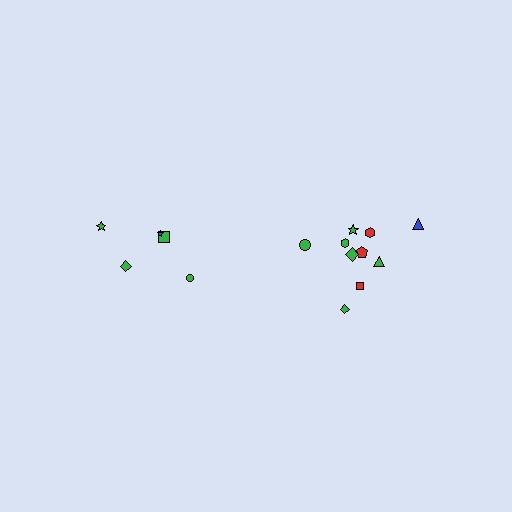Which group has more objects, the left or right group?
The right group.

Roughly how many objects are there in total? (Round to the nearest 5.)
Roughly 15 objects in total.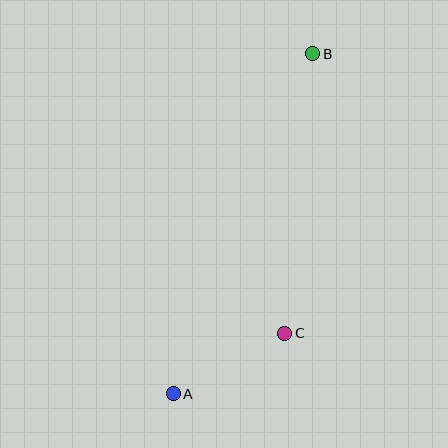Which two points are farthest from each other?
Points A and B are farthest from each other.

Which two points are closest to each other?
Points A and C are closest to each other.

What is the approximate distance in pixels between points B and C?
The distance between B and C is approximately 281 pixels.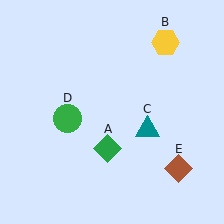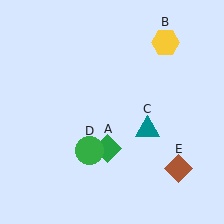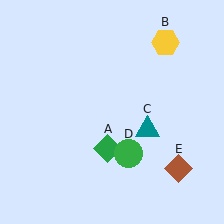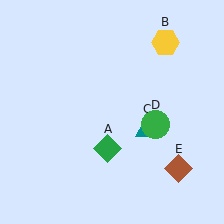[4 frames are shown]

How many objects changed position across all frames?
1 object changed position: green circle (object D).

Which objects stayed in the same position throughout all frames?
Green diamond (object A) and yellow hexagon (object B) and teal triangle (object C) and brown diamond (object E) remained stationary.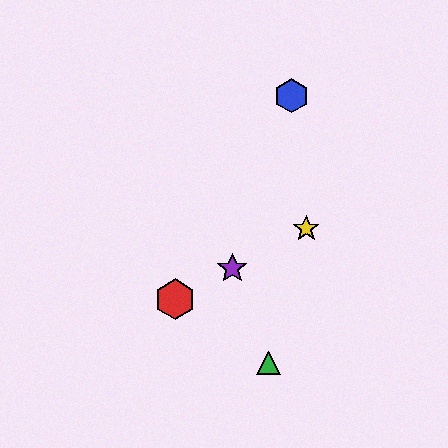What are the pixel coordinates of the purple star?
The purple star is at (233, 268).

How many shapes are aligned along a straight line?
3 shapes (the red hexagon, the yellow star, the purple star) are aligned along a straight line.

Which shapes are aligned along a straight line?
The red hexagon, the yellow star, the purple star are aligned along a straight line.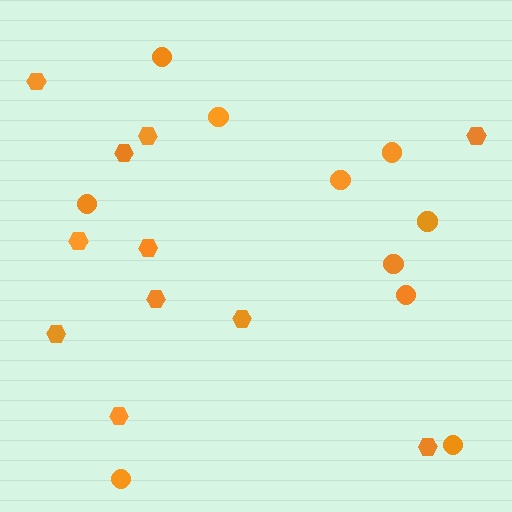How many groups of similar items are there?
There are 2 groups: one group of circles (10) and one group of hexagons (11).